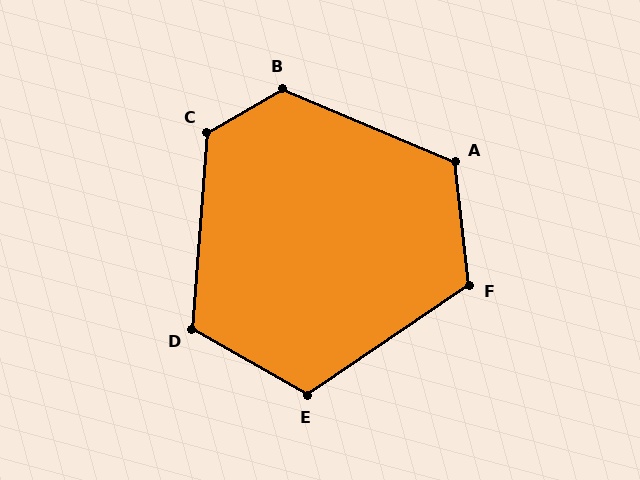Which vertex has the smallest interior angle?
D, at approximately 116 degrees.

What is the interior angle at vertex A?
Approximately 120 degrees (obtuse).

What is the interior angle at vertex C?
Approximately 124 degrees (obtuse).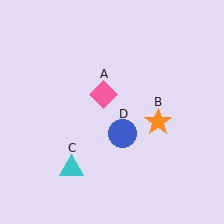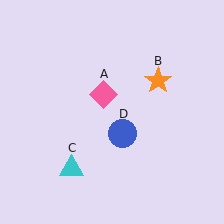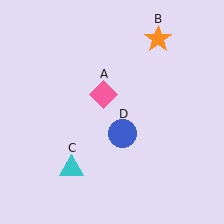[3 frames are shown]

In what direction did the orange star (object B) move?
The orange star (object B) moved up.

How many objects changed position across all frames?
1 object changed position: orange star (object B).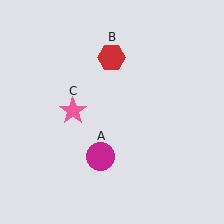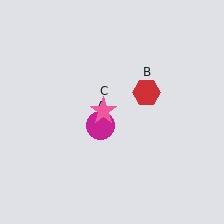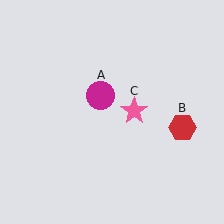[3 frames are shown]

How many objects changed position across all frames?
3 objects changed position: magenta circle (object A), red hexagon (object B), pink star (object C).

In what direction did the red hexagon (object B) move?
The red hexagon (object B) moved down and to the right.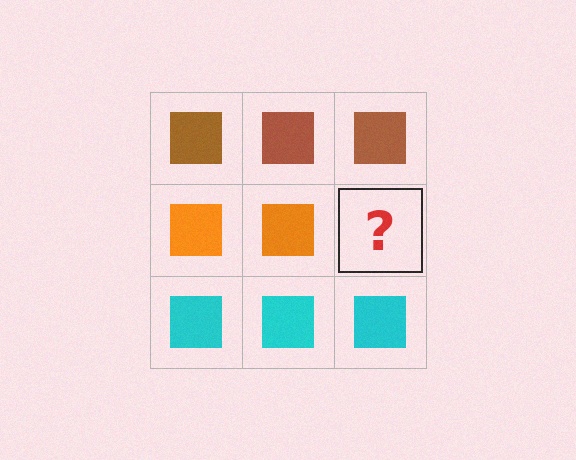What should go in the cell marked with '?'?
The missing cell should contain an orange square.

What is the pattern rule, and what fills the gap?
The rule is that each row has a consistent color. The gap should be filled with an orange square.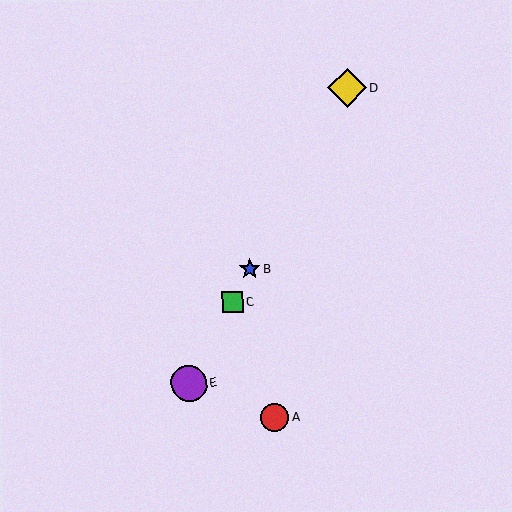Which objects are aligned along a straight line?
Objects B, C, D, E are aligned along a straight line.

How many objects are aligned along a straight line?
4 objects (B, C, D, E) are aligned along a straight line.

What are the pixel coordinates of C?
Object C is at (232, 302).